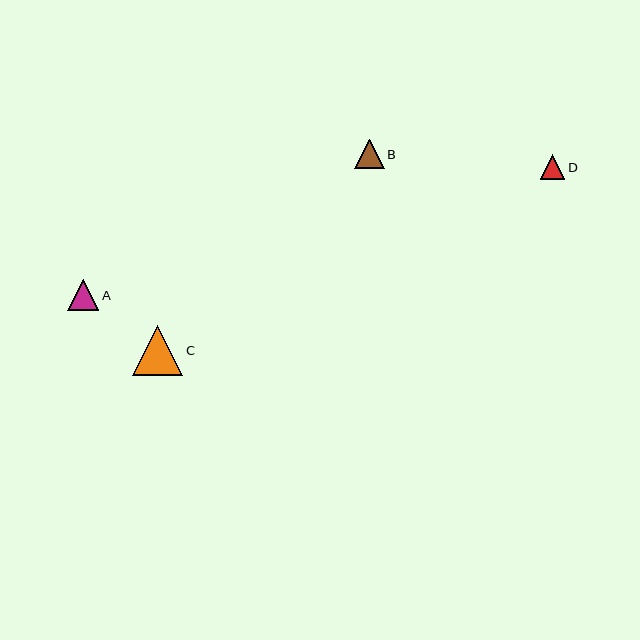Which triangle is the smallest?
Triangle D is the smallest with a size of approximately 25 pixels.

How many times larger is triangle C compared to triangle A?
Triangle C is approximately 1.6 times the size of triangle A.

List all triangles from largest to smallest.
From largest to smallest: C, A, B, D.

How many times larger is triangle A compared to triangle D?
Triangle A is approximately 1.3 times the size of triangle D.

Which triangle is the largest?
Triangle C is the largest with a size of approximately 50 pixels.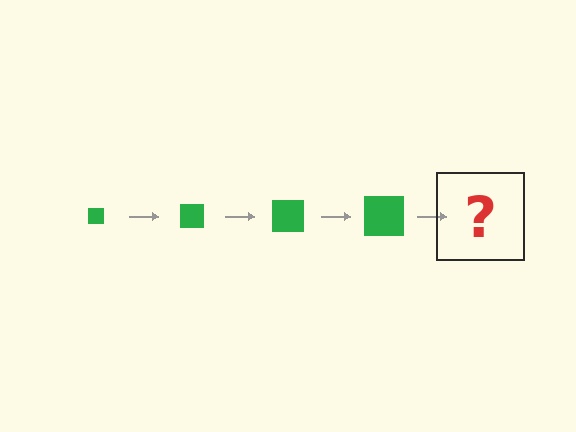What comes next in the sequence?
The next element should be a green square, larger than the previous one.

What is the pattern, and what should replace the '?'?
The pattern is that the square gets progressively larger each step. The '?' should be a green square, larger than the previous one.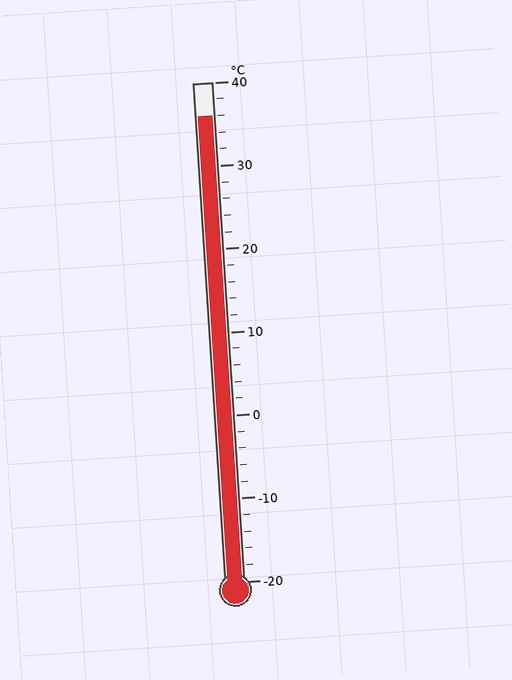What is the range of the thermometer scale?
The thermometer scale ranges from -20°C to 40°C.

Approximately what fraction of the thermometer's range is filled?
The thermometer is filled to approximately 95% of its range.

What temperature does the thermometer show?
The thermometer shows approximately 36°C.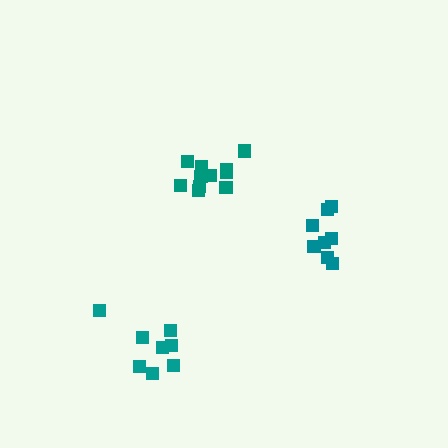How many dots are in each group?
Group 1: 11 dots, Group 2: 8 dots, Group 3: 8 dots (27 total).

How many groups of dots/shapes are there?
There are 3 groups.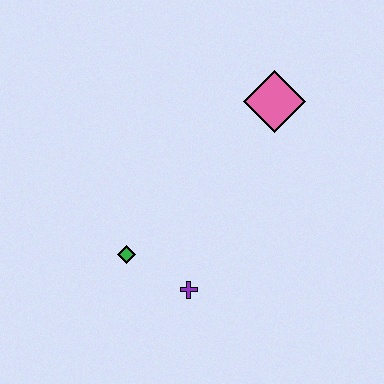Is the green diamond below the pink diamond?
Yes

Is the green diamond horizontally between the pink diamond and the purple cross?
No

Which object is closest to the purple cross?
The green diamond is closest to the purple cross.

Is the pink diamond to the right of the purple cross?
Yes